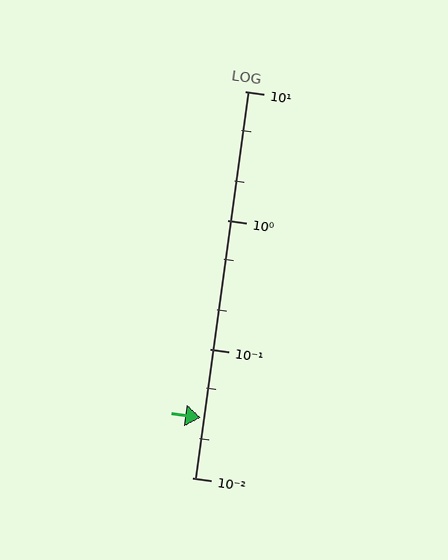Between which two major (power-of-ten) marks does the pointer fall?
The pointer is between 0.01 and 0.1.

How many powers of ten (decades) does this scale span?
The scale spans 3 decades, from 0.01 to 10.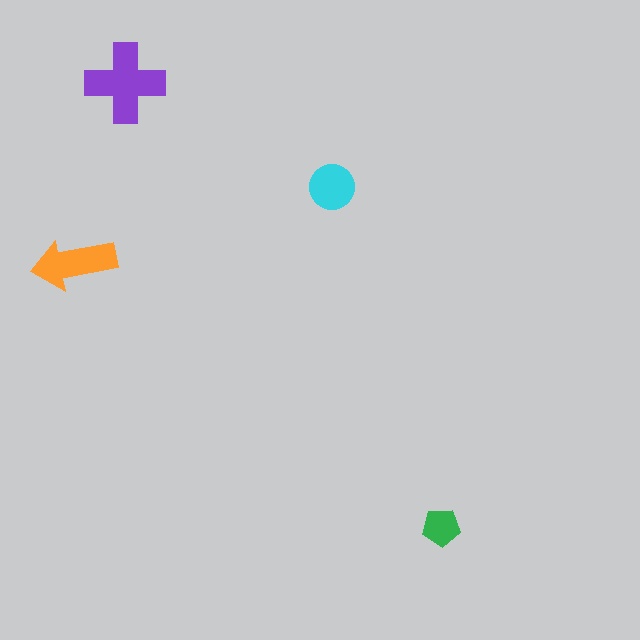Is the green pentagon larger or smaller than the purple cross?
Smaller.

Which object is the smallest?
The green pentagon.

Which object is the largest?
The purple cross.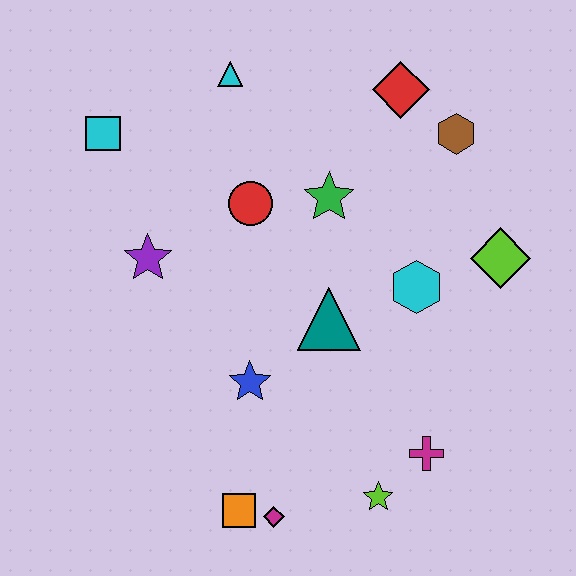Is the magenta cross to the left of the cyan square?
No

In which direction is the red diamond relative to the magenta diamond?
The red diamond is above the magenta diamond.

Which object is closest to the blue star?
The teal triangle is closest to the blue star.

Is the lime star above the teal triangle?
No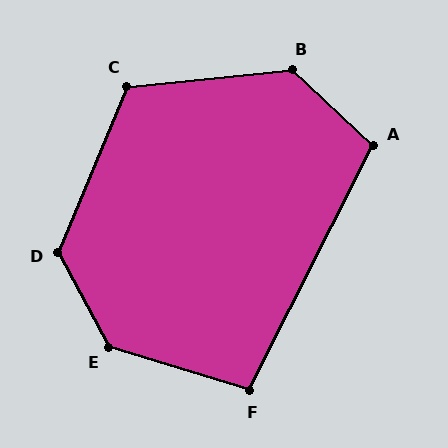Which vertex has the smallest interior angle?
F, at approximately 100 degrees.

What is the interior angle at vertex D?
Approximately 129 degrees (obtuse).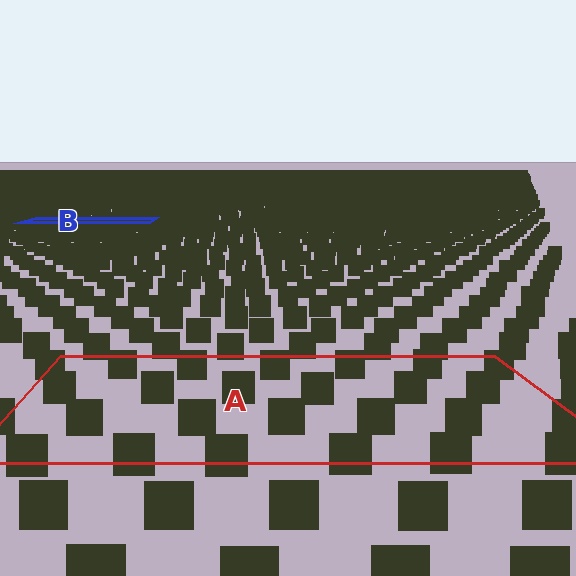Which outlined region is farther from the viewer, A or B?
Region B is farther from the viewer — the texture elements inside it appear smaller and more densely packed.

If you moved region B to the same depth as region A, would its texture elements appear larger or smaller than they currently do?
They would appear larger. At a closer depth, the same texture elements are projected at a bigger on-screen size.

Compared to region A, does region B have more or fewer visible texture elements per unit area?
Region B has more texture elements per unit area — they are packed more densely because it is farther away.